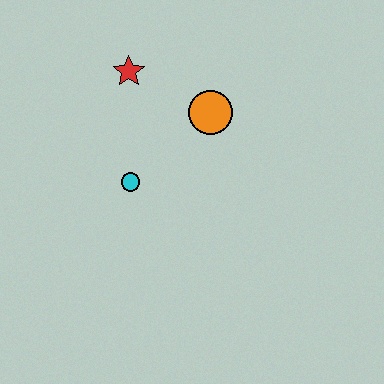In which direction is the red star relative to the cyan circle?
The red star is above the cyan circle.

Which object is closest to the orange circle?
The red star is closest to the orange circle.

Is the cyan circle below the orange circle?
Yes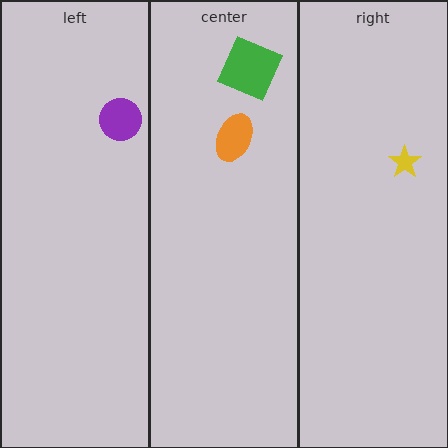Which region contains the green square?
The center region.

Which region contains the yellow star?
The right region.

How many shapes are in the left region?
1.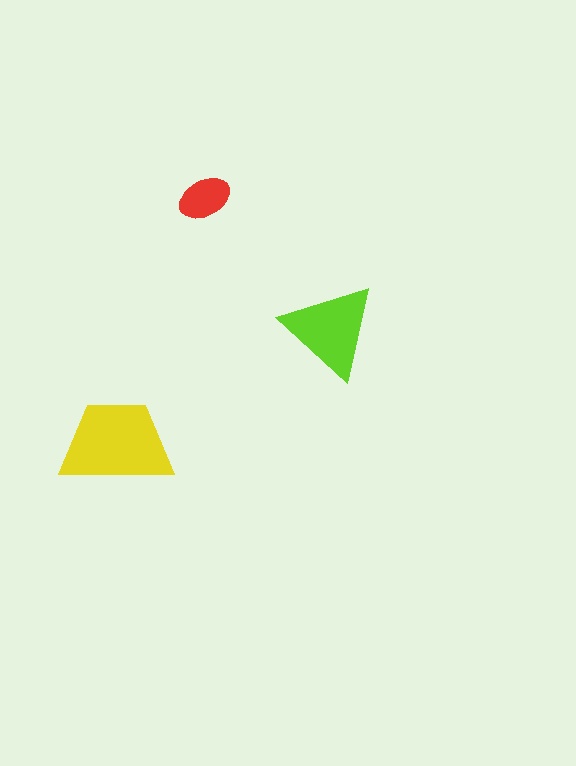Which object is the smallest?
The red ellipse.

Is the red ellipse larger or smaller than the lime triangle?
Smaller.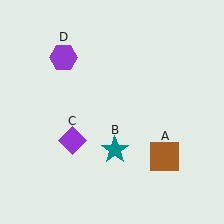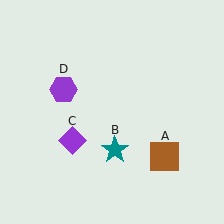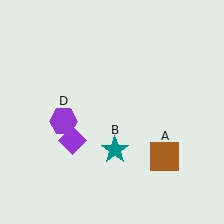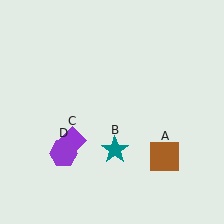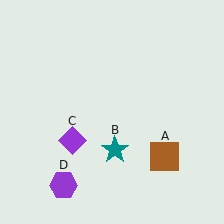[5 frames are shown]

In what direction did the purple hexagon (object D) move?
The purple hexagon (object D) moved down.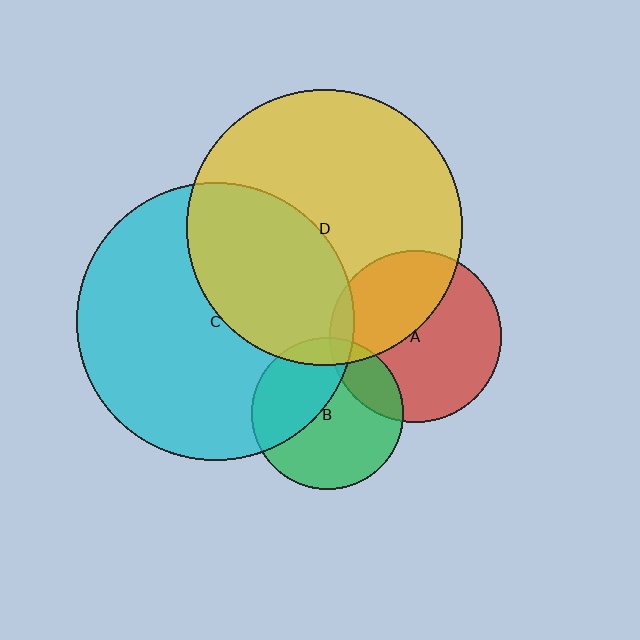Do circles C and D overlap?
Yes.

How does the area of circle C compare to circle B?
Approximately 3.3 times.